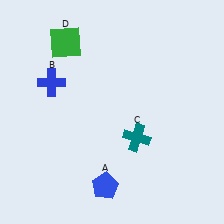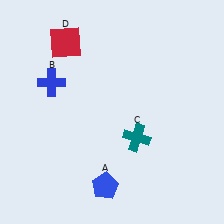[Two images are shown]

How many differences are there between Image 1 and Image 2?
There is 1 difference between the two images.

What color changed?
The square (D) changed from green in Image 1 to red in Image 2.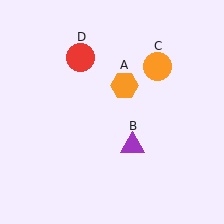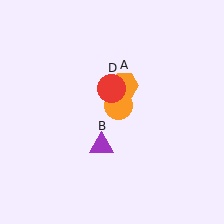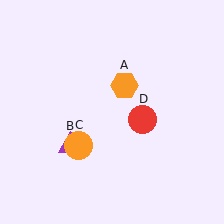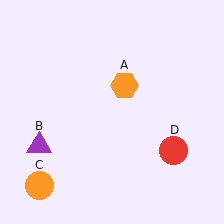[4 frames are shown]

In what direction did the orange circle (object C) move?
The orange circle (object C) moved down and to the left.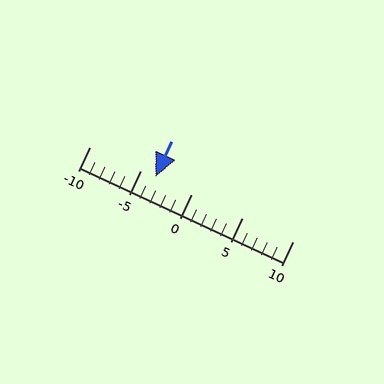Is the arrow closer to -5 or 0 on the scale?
The arrow is closer to -5.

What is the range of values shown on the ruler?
The ruler shows values from -10 to 10.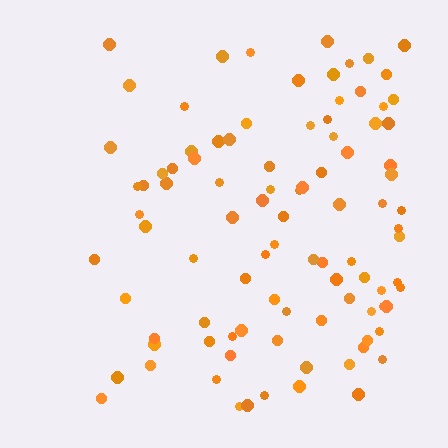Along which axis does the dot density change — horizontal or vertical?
Horizontal.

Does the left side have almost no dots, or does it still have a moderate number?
Still a moderate number, just noticeably fewer than the right.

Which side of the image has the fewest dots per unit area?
The left.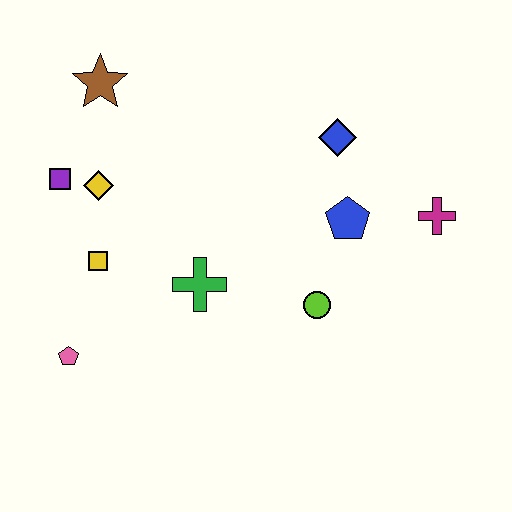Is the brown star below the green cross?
No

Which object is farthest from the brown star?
The magenta cross is farthest from the brown star.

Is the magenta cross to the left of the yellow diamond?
No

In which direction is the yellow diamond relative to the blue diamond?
The yellow diamond is to the left of the blue diamond.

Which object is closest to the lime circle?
The blue pentagon is closest to the lime circle.